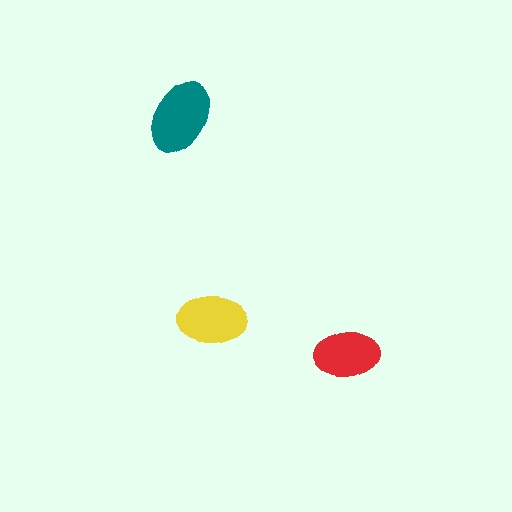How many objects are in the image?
There are 3 objects in the image.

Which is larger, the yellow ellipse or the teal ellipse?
The teal one.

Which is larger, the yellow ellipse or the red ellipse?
The yellow one.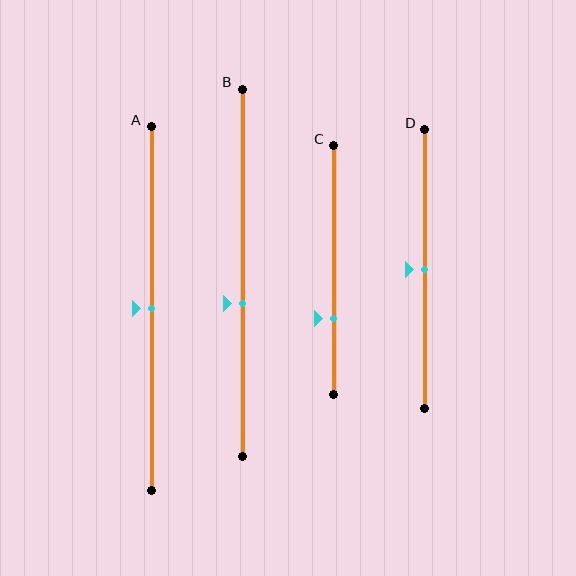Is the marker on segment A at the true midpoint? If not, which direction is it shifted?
Yes, the marker on segment A is at the true midpoint.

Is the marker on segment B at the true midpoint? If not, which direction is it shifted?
No, the marker on segment B is shifted downward by about 8% of the segment length.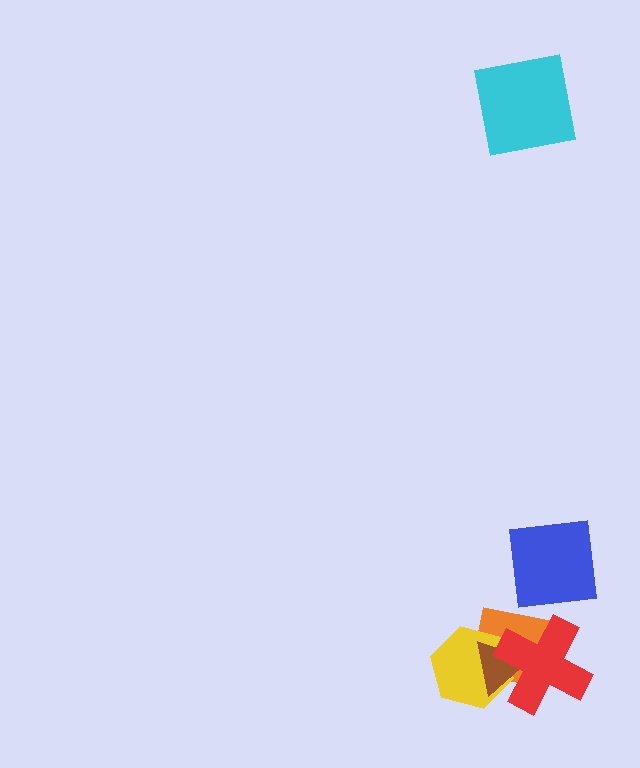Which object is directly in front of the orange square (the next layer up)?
The yellow hexagon is directly in front of the orange square.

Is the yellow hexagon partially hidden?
Yes, it is partially covered by another shape.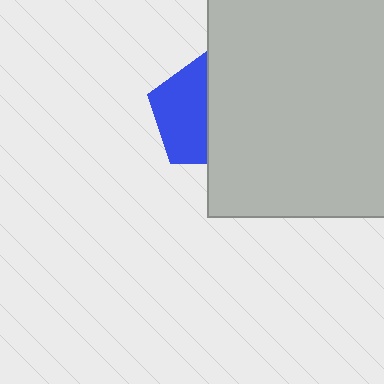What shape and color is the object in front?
The object in front is a light gray rectangle.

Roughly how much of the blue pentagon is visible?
About half of it is visible (roughly 51%).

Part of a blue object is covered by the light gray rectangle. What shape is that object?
It is a pentagon.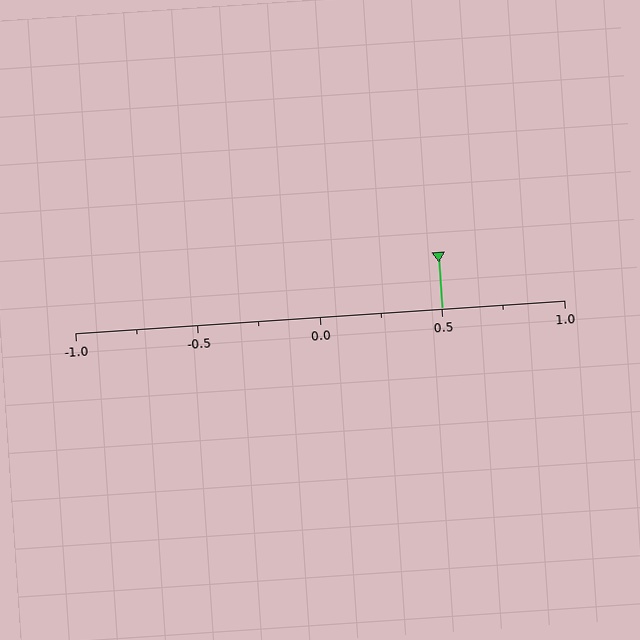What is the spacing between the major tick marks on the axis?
The major ticks are spaced 0.5 apart.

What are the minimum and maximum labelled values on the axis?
The axis runs from -1.0 to 1.0.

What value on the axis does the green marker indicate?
The marker indicates approximately 0.5.